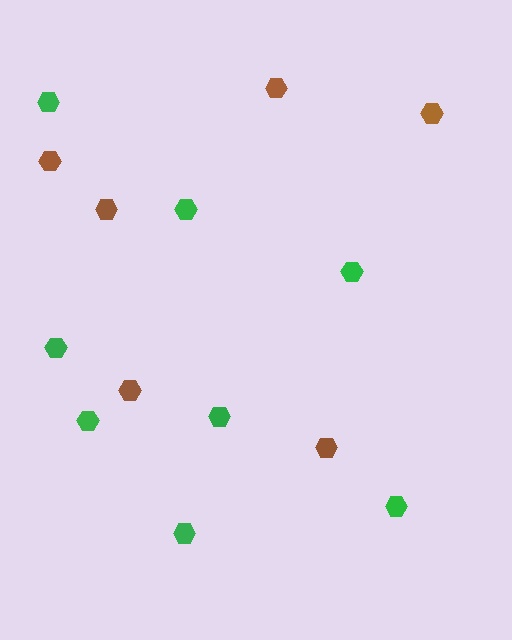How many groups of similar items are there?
There are 2 groups: one group of green hexagons (8) and one group of brown hexagons (6).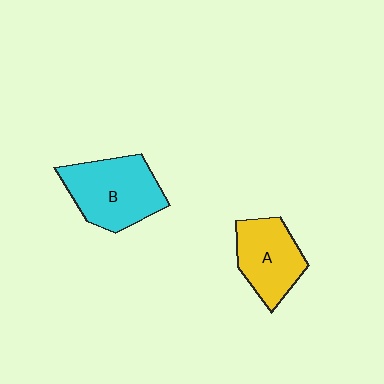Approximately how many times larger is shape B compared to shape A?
Approximately 1.3 times.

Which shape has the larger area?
Shape B (cyan).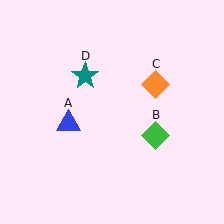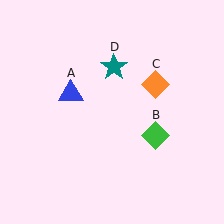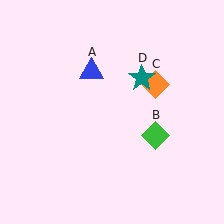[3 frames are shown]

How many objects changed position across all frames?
2 objects changed position: blue triangle (object A), teal star (object D).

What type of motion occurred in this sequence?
The blue triangle (object A), teal star (object D) rotated clockwise around the center of the scene.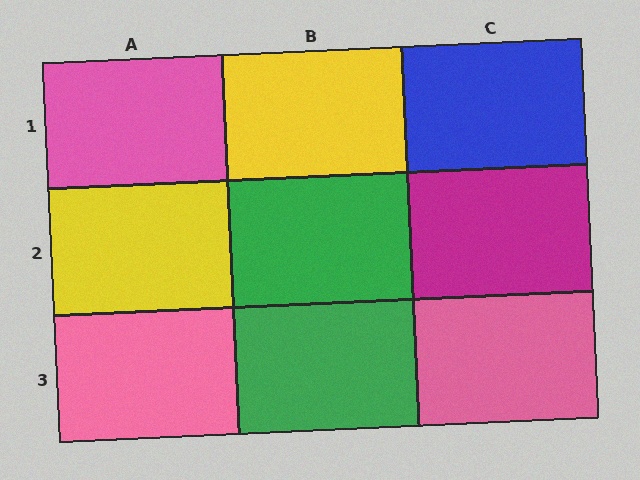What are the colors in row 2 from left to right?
Yellow, green, magenta.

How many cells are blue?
1 cell is blue.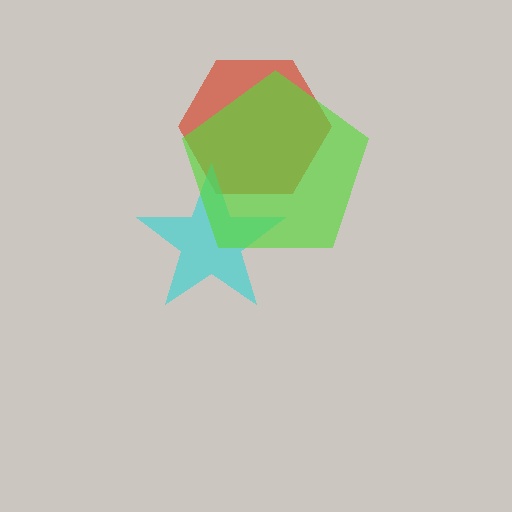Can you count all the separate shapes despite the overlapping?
Yes, there are 3 separate shapes.